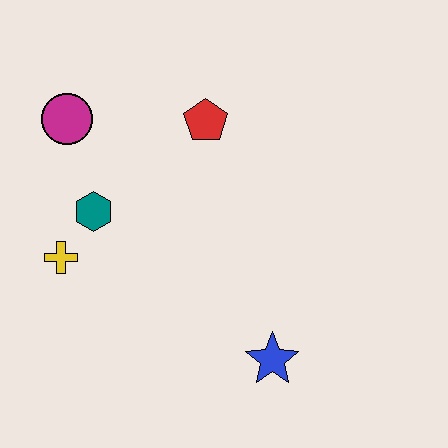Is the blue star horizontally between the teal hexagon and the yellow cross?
No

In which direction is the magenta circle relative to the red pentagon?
The magenta circle is to the left of the red pentagon.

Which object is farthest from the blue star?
The magenta circle is farthest from the blue star.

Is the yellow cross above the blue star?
Yes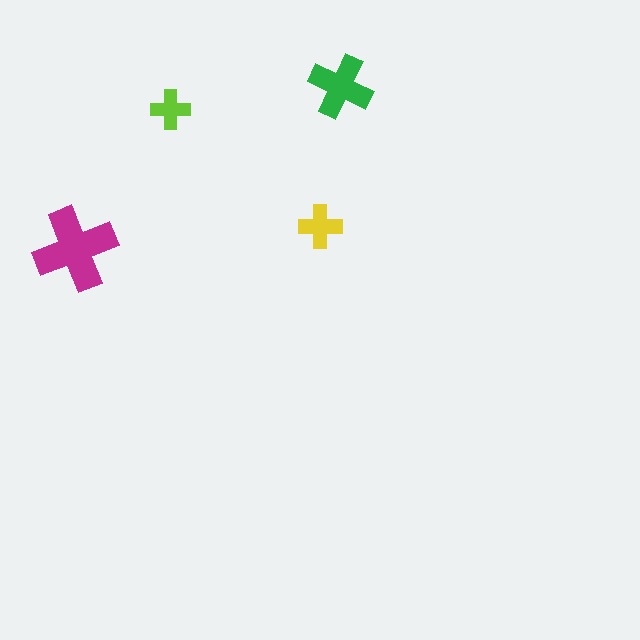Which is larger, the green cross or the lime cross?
The green one.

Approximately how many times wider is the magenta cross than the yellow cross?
About 2 times wider.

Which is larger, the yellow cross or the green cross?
The green one.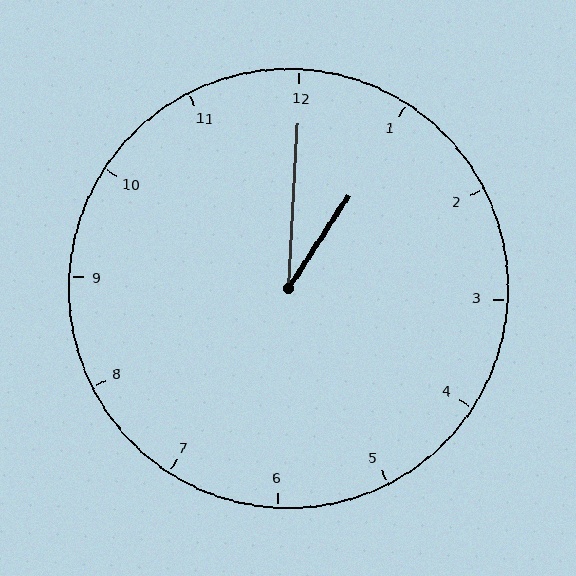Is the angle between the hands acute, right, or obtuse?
It is acute.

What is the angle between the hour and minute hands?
Approximately 30 degrees.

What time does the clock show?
1:00.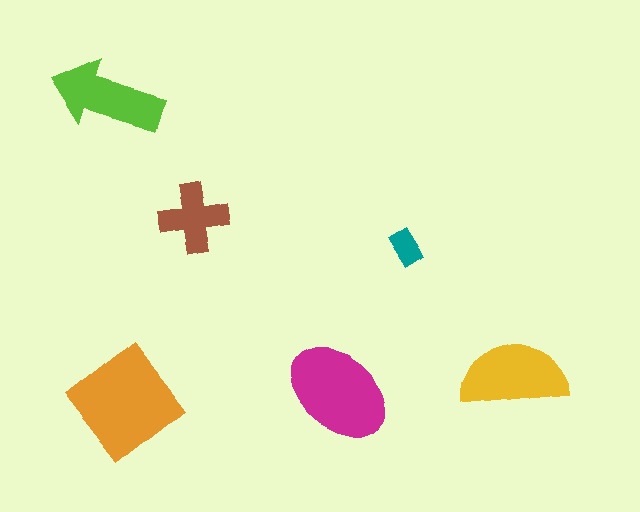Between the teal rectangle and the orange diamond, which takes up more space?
The orange diamond.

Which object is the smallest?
The teal rectangle.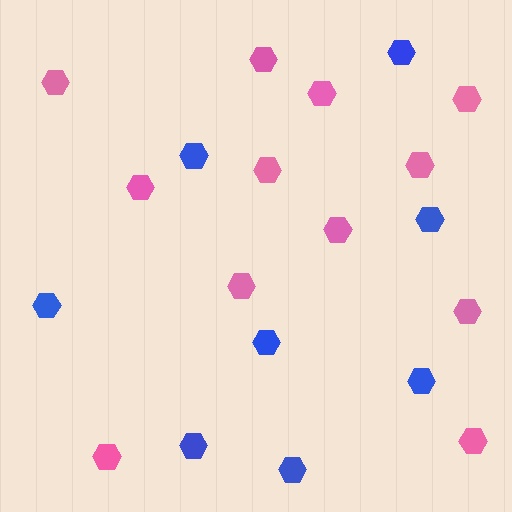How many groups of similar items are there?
There are 2 groups: one group of pink hexagons (12) and one group of blue hexagons (8).